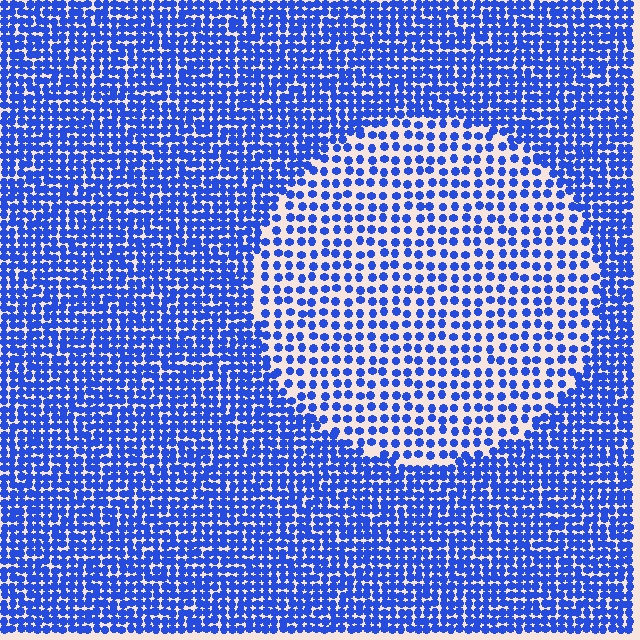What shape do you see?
I see a circle.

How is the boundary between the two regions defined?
The boundary is defined by a change in element density (approximately 2.0x ratio). All elements are the same color, size, and shape.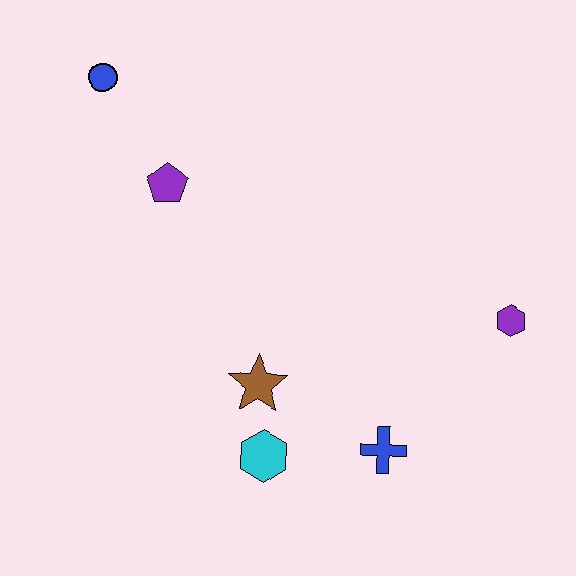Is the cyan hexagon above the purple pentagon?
No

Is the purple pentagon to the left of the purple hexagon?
Yes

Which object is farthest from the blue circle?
The purple hexagon is farthest from the blue circle.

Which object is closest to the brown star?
The cyan hexagon is closest to the brown star.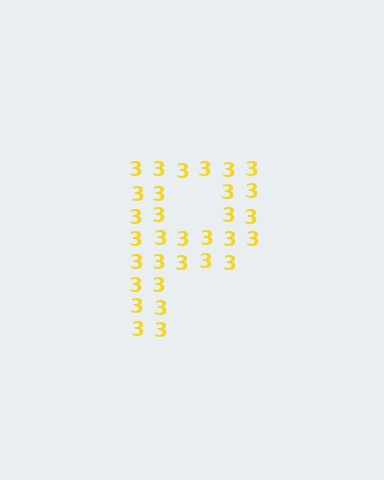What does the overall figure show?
The overall figure shows the letter P.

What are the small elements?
The small elements are digit 3's.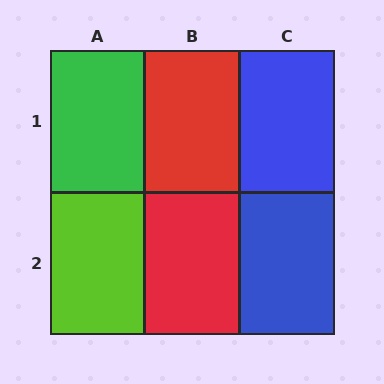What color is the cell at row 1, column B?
Red.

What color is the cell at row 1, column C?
Blue.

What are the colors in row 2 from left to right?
Lime, red, blue.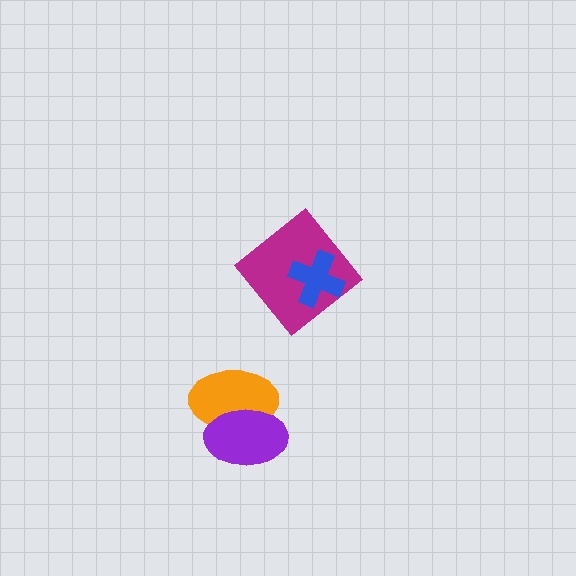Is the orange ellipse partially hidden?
Yes, it is partially covered by another shape.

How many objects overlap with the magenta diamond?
1 object overlaps with the magenta diamond.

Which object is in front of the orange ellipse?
The purple ellipse is in front of the orange ellipse.